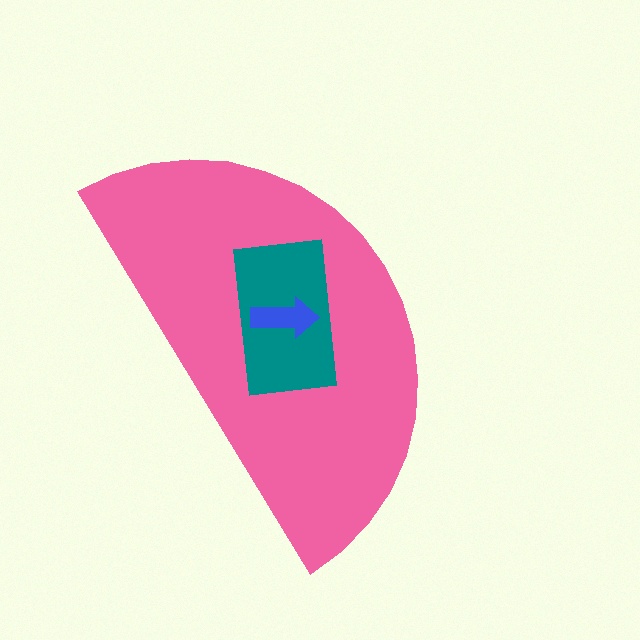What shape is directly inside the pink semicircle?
The teal rectangle.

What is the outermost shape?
The pink semicircle.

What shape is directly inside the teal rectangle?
The blue arrow.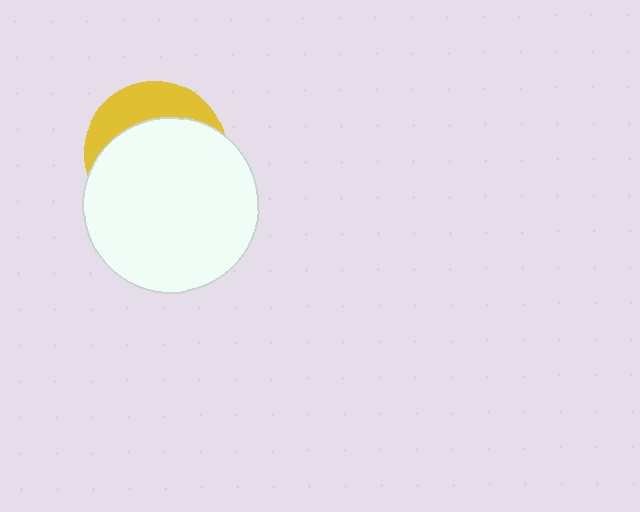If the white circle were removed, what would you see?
You would see the complete yellow circle.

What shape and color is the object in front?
The object in front is a white circle.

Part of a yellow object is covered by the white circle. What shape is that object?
It is a circle.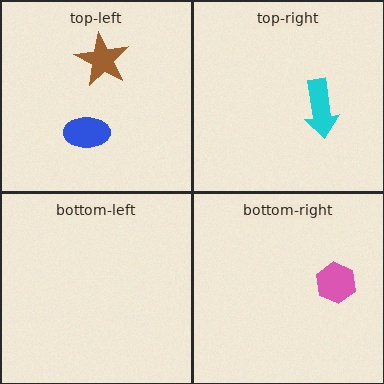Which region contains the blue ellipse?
The top-left region.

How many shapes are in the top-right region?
1.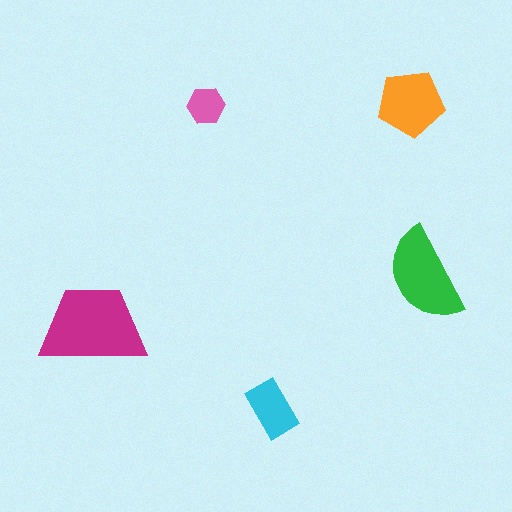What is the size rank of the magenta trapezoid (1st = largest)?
1st.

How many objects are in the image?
There are 5 objects in the image.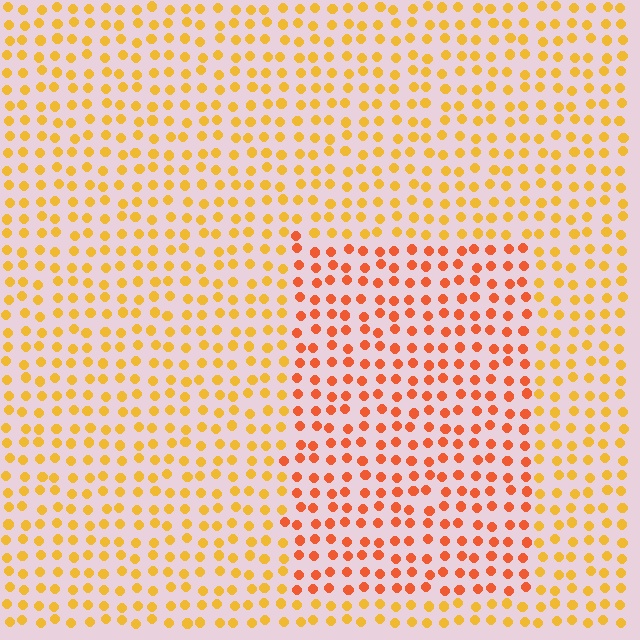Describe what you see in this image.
The image is filled with small yellow elements in a uniform arrangement. A rectangle-shaped region is visible where the elements are tinted to a slightly different hue, forming a subtle color boundary.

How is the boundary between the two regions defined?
The boundary is defined purely by a slight shift in hue (about 31 degrees). Spacing, size, and orientation are identical on both sides.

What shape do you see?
I see a rectangle.